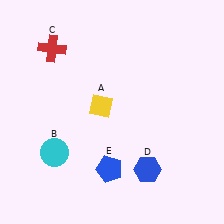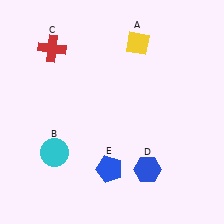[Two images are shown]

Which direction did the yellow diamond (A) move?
The yellow diamond (A) moved up.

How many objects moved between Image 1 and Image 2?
1 object moved between the two images.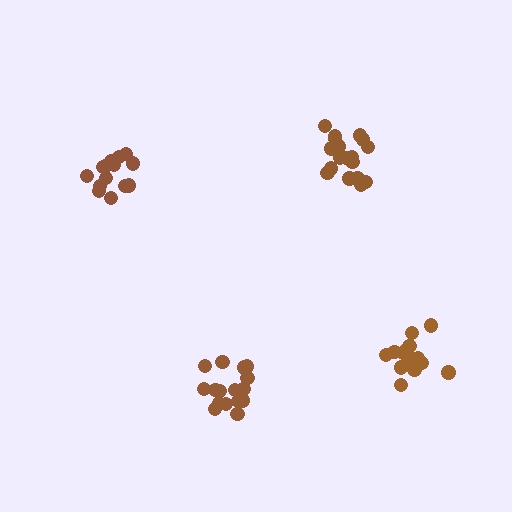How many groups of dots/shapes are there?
There are 4 groups.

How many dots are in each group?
Group 1: 14 dots, Group 2: 16 dots, Group 3: 16 dots, Group 4: 18 dots (64 total).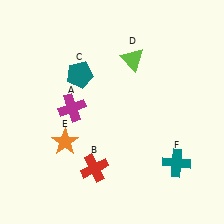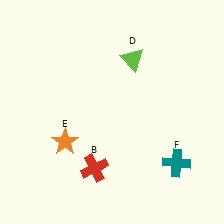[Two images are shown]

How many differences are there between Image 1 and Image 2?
There are 2 differences between the two images.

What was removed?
The magenta cross (A), the teal pentagon (C) were removed in Image 2.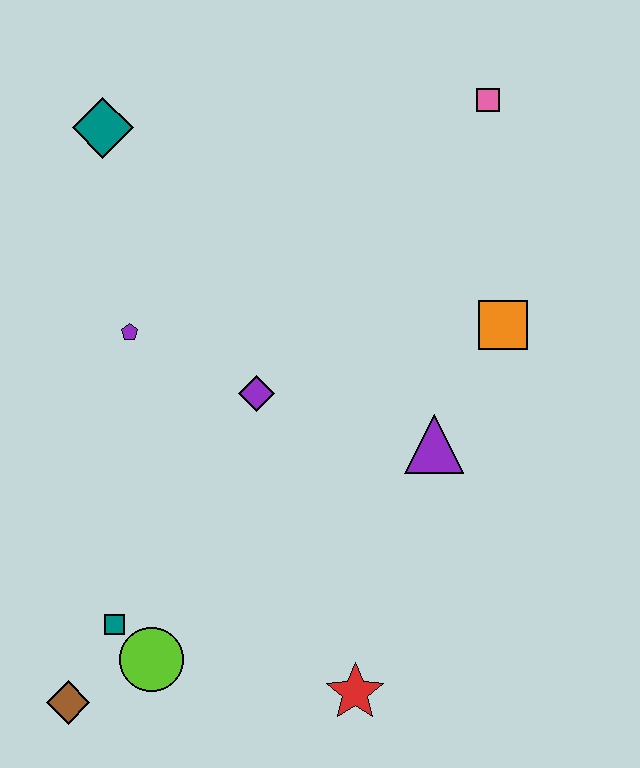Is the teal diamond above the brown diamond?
Yes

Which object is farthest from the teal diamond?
The red star is farthest from the teal diamond.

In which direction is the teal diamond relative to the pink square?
The teal diamond is to the left of the pink square.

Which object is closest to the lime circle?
The teal square is closest to the lime circle.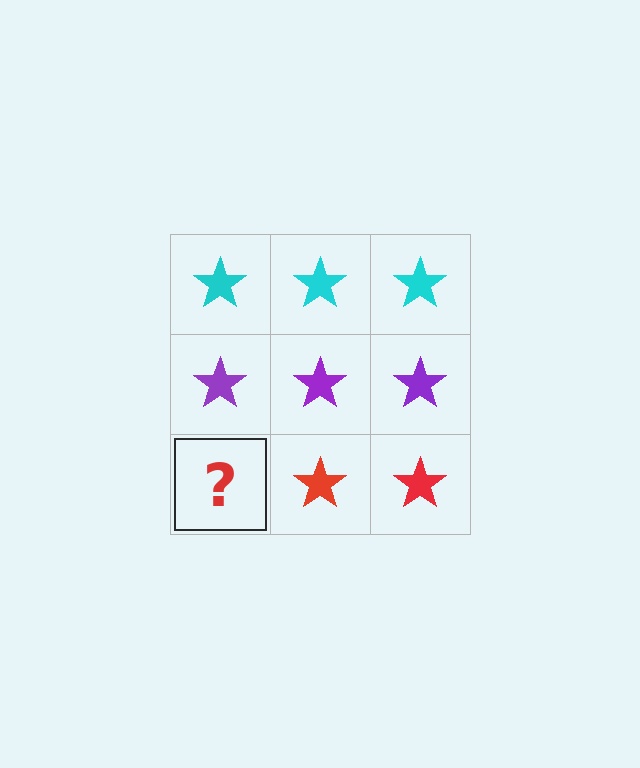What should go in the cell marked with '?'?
The missing cell should contain a red star.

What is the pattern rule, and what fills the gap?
The rule is that each row has a consistent color. The gap should be filled with a red star.